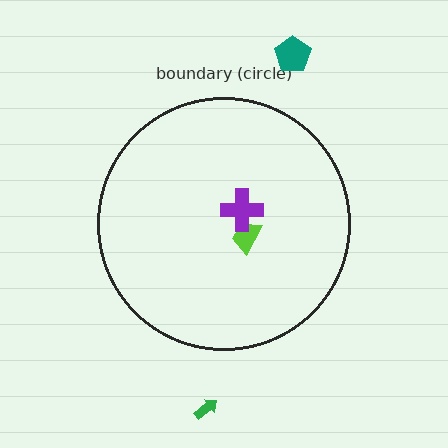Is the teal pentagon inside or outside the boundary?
Outside.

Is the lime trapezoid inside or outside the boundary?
Inside.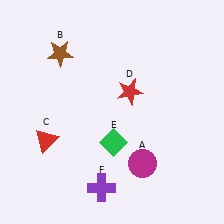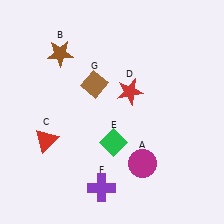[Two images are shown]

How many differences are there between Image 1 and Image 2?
There is 1 difference between the two images.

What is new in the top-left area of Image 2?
A brown diamond (G) was added in the top-left area of Image 2.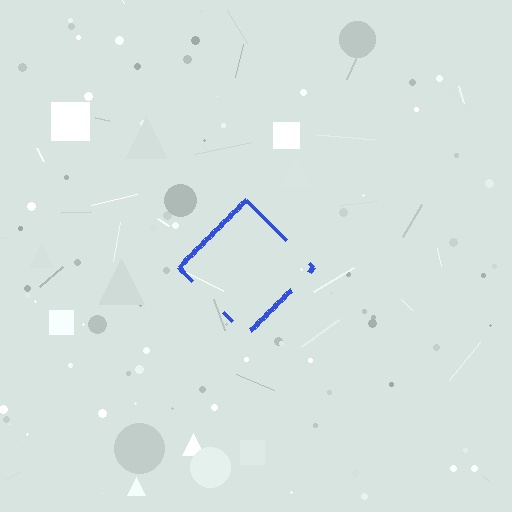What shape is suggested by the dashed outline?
The dashed outline suggests a diamond.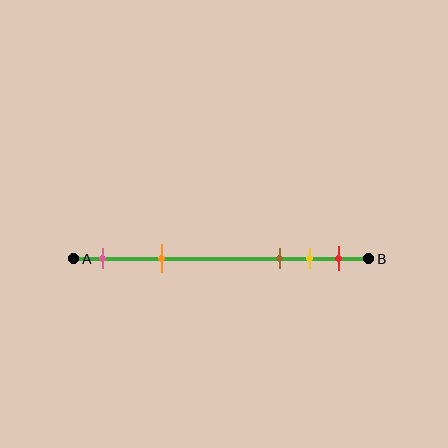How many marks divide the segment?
There are 5 marks dividing the segment.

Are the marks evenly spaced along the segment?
No, the marks are not evenly spaced.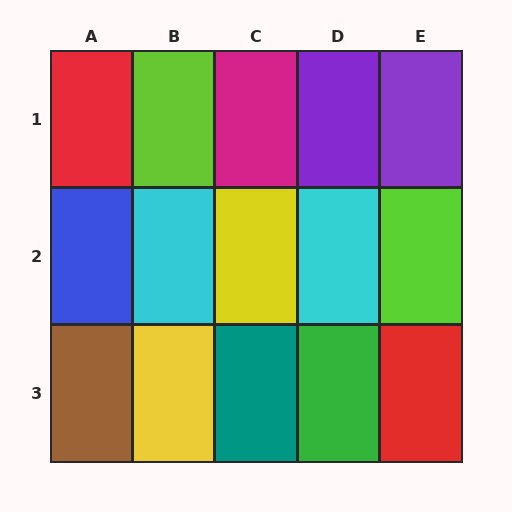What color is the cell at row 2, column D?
Cyan.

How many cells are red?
2 cells are red.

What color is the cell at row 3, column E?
Red.